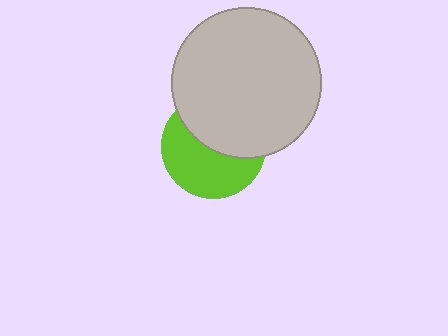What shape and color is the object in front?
The object in front is a light gray circle.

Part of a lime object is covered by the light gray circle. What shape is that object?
It is a circle.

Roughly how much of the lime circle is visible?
About half of it is visible (roughly 52%).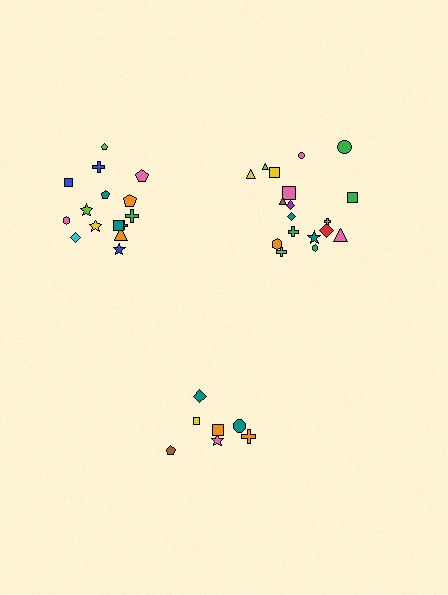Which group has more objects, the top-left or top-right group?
The top-right group.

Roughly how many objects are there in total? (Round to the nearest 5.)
Roughly 40 objects in total.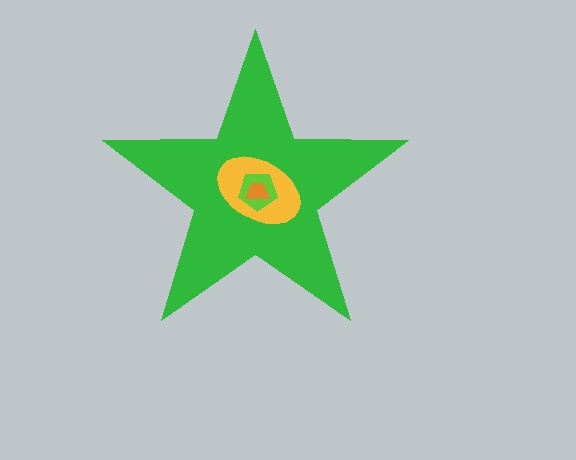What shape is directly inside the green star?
The yellow ellipse.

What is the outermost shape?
The green star.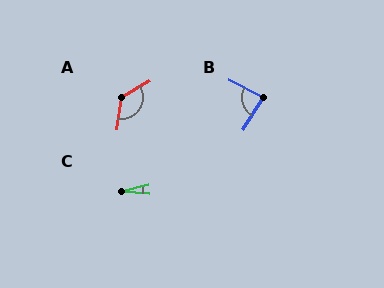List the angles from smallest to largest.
C (18°), B (84°), A (129°).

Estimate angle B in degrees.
Approximately 84 degrees.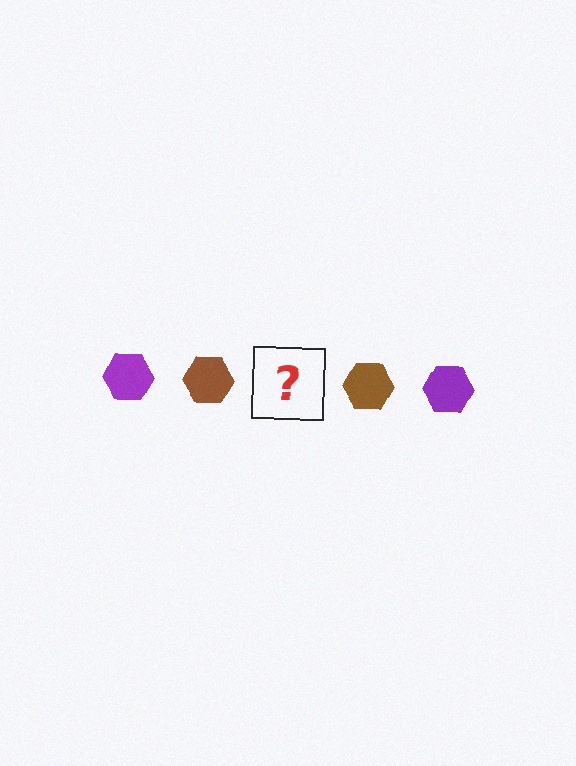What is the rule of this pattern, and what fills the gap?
The rule is that the pattern cycles through purple, brown hexagons. The gap should be filled with a purple hexagon.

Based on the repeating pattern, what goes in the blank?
The blank should be a purple hexagon.